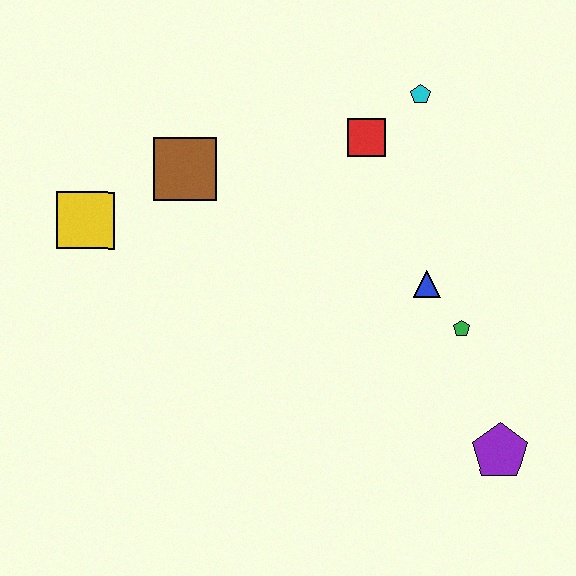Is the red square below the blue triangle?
No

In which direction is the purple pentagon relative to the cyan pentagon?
The purple pentagon is below the cyan pentagon.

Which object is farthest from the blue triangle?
The yellow square is farthest from the blue triangle.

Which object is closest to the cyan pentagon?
The red square is closest to the cyan pentagon.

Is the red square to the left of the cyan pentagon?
Yes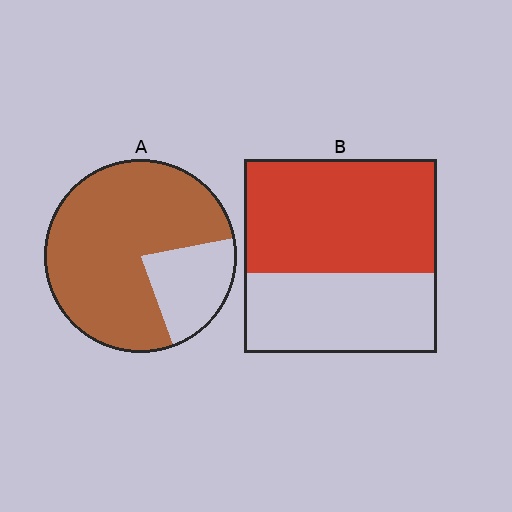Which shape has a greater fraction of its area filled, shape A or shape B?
Shape A.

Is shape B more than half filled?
Yes.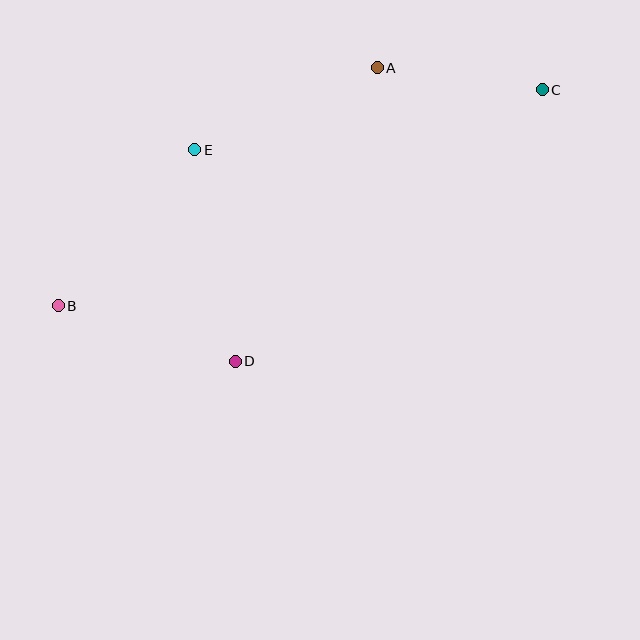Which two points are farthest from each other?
Points B and C are farthest from each other.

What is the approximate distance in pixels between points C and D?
The distance between C and D is approximately 410 pixels.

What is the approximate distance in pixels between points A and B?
The distance between A and B is approximately 398 pixels.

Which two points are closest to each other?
Points A and C are closest to each other.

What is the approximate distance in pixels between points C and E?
The distance between C and E is approximately 353 pixels.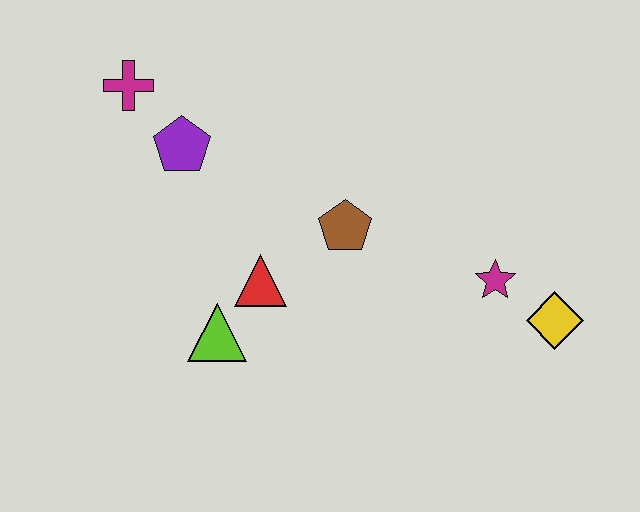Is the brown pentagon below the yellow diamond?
No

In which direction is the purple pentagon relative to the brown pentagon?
The purple pentagon is to the left of the brown pentagon.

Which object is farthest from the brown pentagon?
The magenta cross is farthest from the brown pentagon.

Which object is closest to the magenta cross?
The purple pentagon is closest to the magenta cross.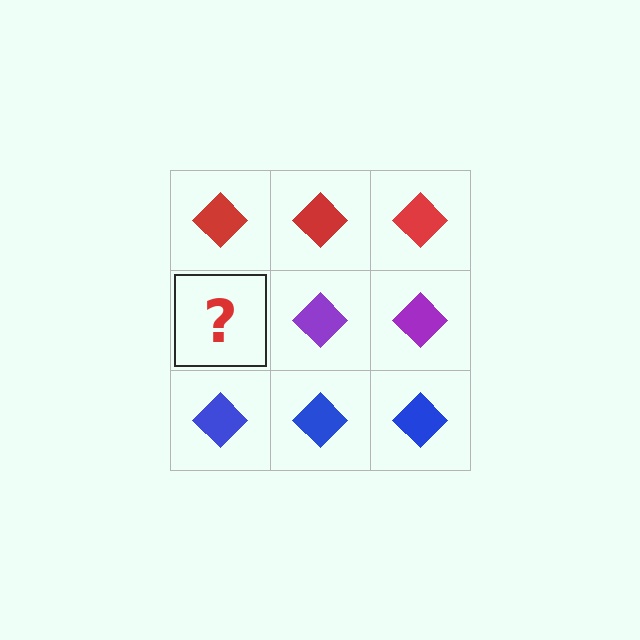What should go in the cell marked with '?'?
The missing cell should contain a purple diamond.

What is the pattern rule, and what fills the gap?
The rule is that each row has a consistent color. The gap should be filled with a purple diamond.